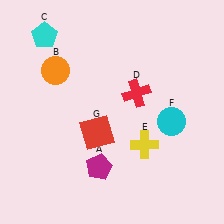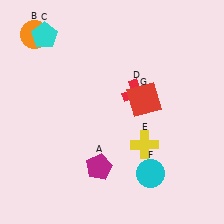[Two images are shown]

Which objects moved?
The objects that moved are: the orange circle (B), the cyan circle (F), the red square (G).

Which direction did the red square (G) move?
The red square (G) moved right.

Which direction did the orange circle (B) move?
The orange circle (B) moved up.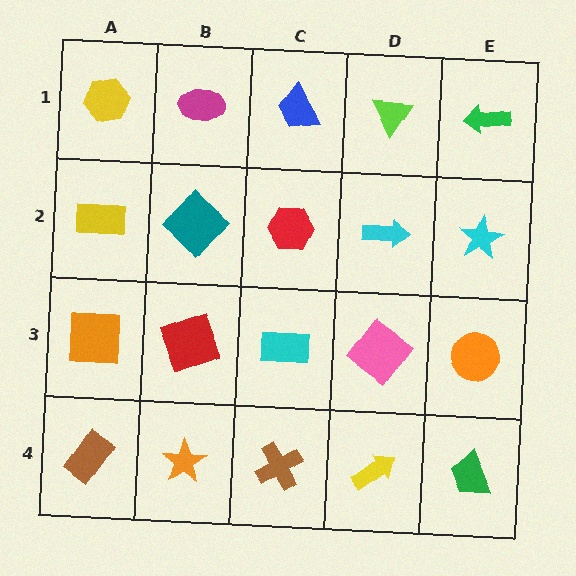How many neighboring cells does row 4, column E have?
2.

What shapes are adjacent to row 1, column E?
A cyan star (row 2, column E), a lime triangle (row 1, column D).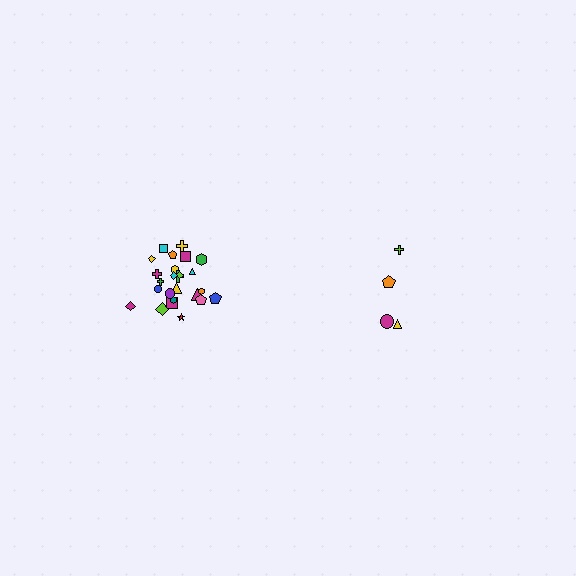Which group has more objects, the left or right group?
The left group.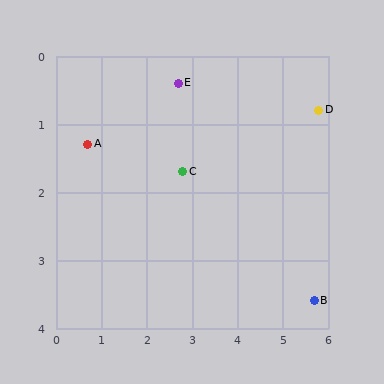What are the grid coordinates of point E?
Point E is at approximately (2.7, 0.4).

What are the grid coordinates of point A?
Point A is at approximately (0.7, 1.3).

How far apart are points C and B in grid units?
Points C and B are about 3.5 grid units apart.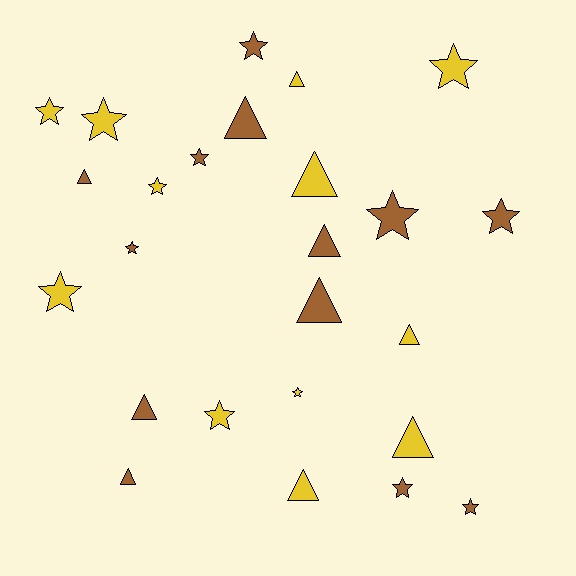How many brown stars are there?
There are 7 brown stars.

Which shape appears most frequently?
Star, with 14 objects.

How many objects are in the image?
There are 25 objects.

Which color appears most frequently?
Brown, with 13 objects.